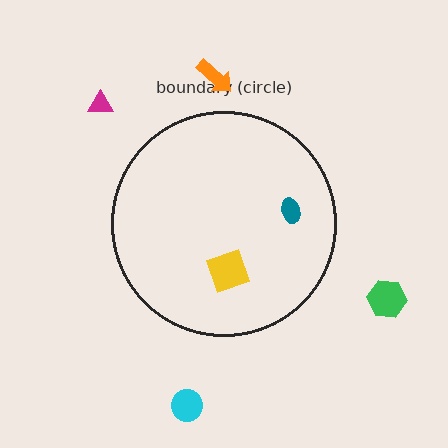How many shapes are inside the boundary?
2 inside, 4 outside.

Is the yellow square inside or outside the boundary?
Inside.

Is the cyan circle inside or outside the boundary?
Outside.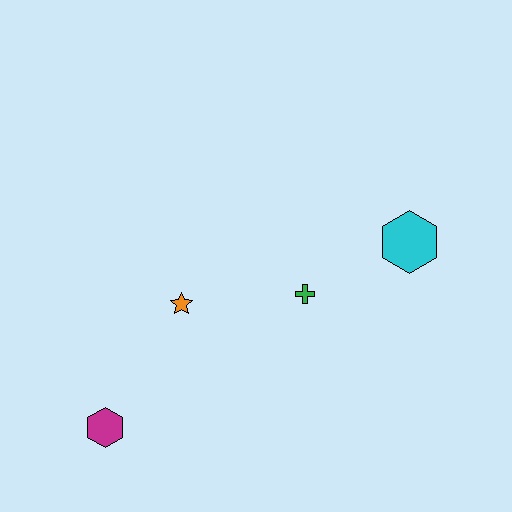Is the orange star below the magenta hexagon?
No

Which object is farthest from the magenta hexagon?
The cyan hexagon is farthest from the magenta hexagon.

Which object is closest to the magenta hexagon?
The orange star is closest to the magenta hexagon.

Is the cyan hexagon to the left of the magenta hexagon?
No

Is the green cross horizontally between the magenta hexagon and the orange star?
No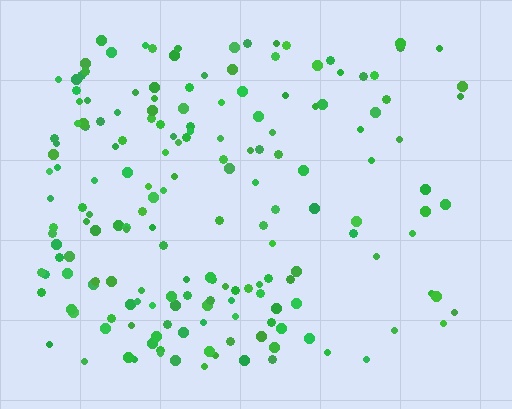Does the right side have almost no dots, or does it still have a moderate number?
Still a moderate number, just noticeably fewer than the left.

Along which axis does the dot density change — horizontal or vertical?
Horizontal.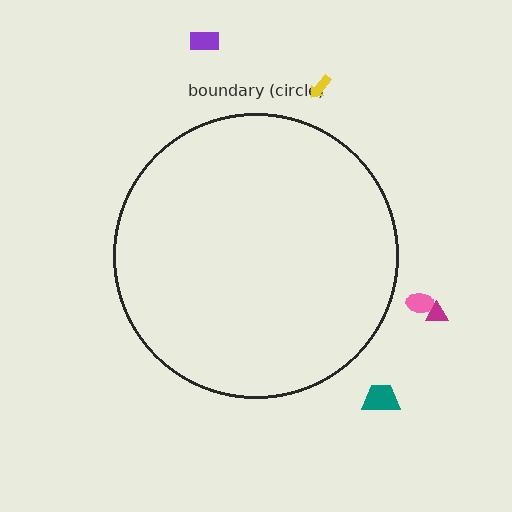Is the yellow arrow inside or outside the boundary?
Outside.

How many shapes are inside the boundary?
0 inside, 5 outside.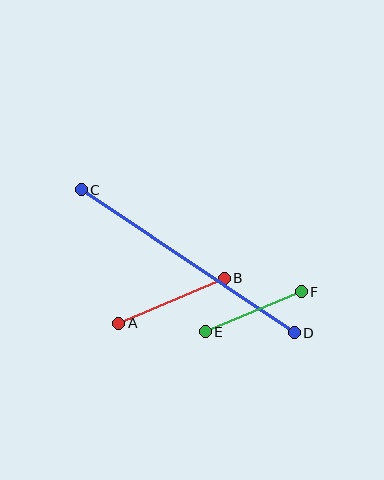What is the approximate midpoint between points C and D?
The midpoint is at approximately (188, 261) pixels.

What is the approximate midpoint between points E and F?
The midpoint is at approximately (253, 312) pixels.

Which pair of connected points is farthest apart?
Points C and D are farthest apart.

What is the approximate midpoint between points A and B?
The midpoint is at approximately (171, 301) pixels.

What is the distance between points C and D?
The distance is approximately 256 pixels.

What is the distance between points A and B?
The distance is approximately 115 pixels.